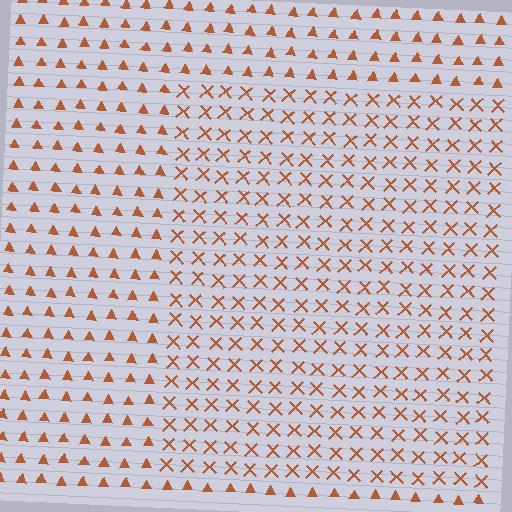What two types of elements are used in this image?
The image uses X marks inside the rectangle region and triangles outside it.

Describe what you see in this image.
The image is filled with small brown elements arranged in a uniform grid. A rectangle-shaped region contains X marks, while the surrounding area contains triangles. The boundary is defined purely by the change in element shape.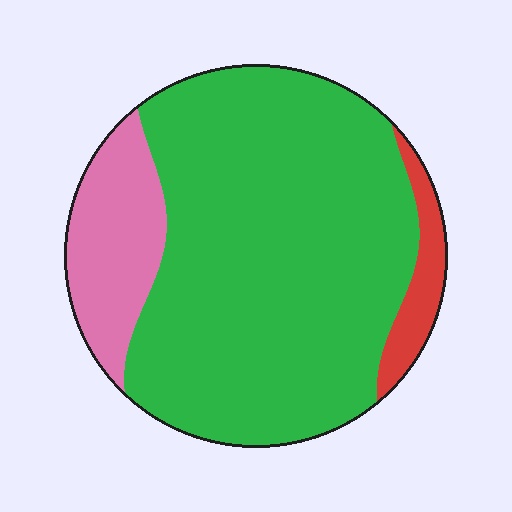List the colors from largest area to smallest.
From largest to smallest: green, pink, red.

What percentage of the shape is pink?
Pink covers 16% of the shape.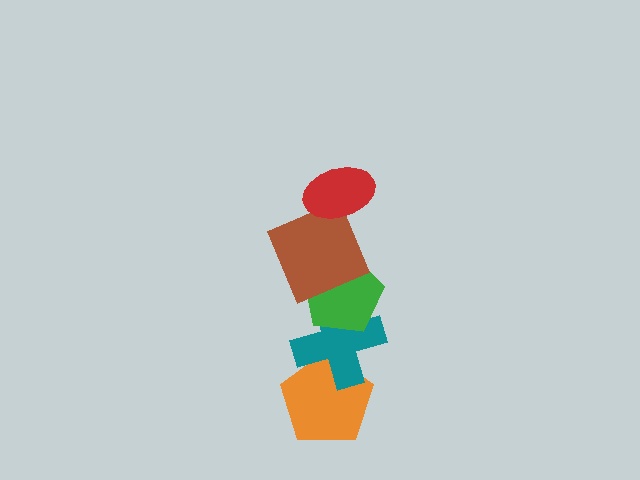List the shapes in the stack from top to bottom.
From top to bottom: the red ellipse, the brown square, the green pentagon, the teal cross, the orange pentagon.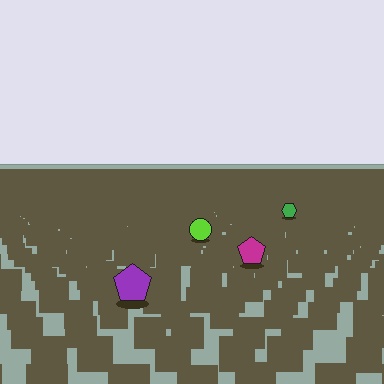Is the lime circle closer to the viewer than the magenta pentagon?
No. The magenta pentagon is closer — you can tell from the texture gradient: the ground texture is coarser near it.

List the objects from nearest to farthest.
From nearest to farthest: the purple pentagon, the magenta pentagon, the lime circle, the green hexagon.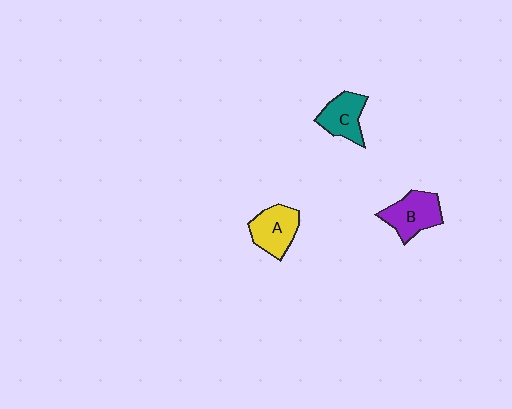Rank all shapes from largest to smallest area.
From largest to smallest: B (purple), A (yellow), C (teal).